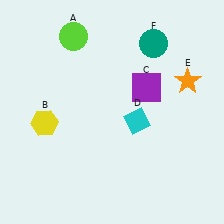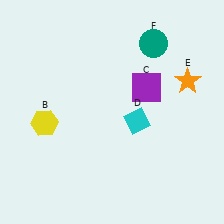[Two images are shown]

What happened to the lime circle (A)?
The lime circle (A) was removed in Image 2. It was in the top-left area of Image 1.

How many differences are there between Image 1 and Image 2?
There is 1 difference between the two images.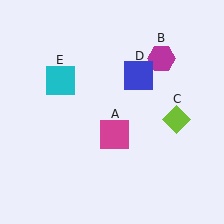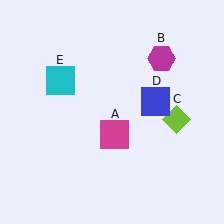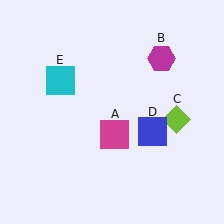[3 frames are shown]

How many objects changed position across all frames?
1 object changed position: blue square (object D).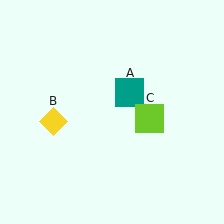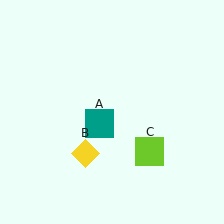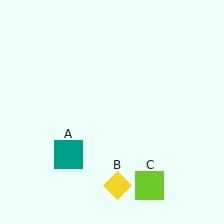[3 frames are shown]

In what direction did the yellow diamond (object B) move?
The yellow diamond (object B) moved down and to the right.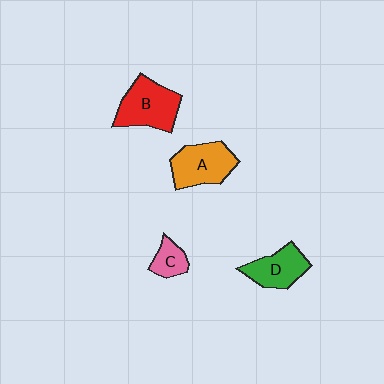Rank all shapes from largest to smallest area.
From largest to smallest: B (red), A (orange), D (green), C (pink).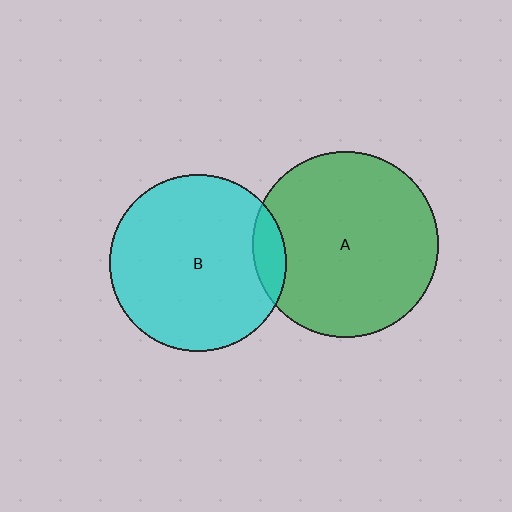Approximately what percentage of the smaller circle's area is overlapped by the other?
Approximately 10%.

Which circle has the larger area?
Circle A (green).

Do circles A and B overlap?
Yes.